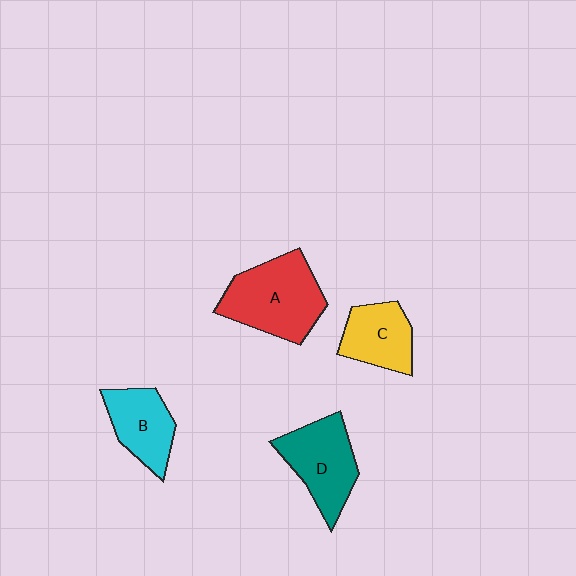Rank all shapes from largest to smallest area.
From largest to smallest: A (red), D (teal), B (cyan), C (yellow).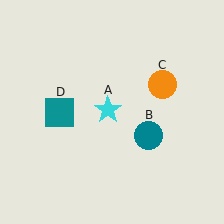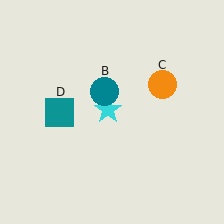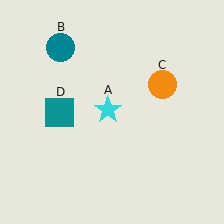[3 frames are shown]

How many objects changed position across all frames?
1 object changed position: teal circle (object B).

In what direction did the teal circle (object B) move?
The teal circle (object B) moved up and to the left.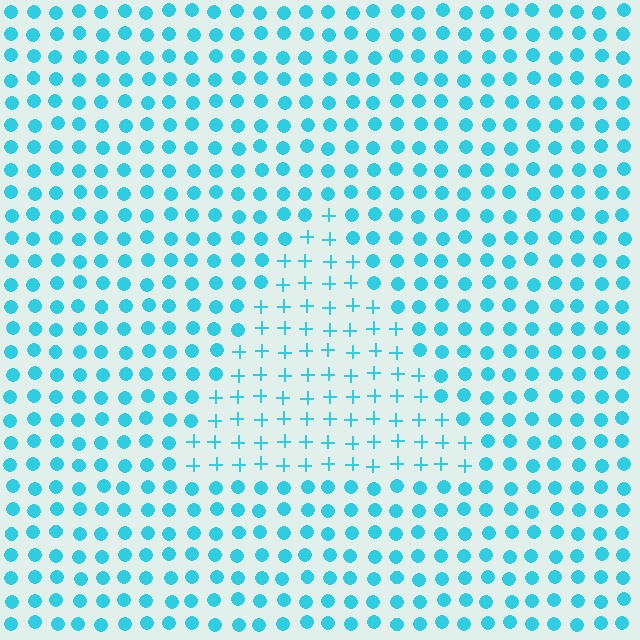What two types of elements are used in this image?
The image uses plus signs inside the triangle region and circles outside it.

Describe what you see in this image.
The image is filled with small cyan elements arranged in a uniform grid. A triangle-shaped region contains plus signs, while the surrounding area contains circles. The boundary is defined purely by the change in element shape.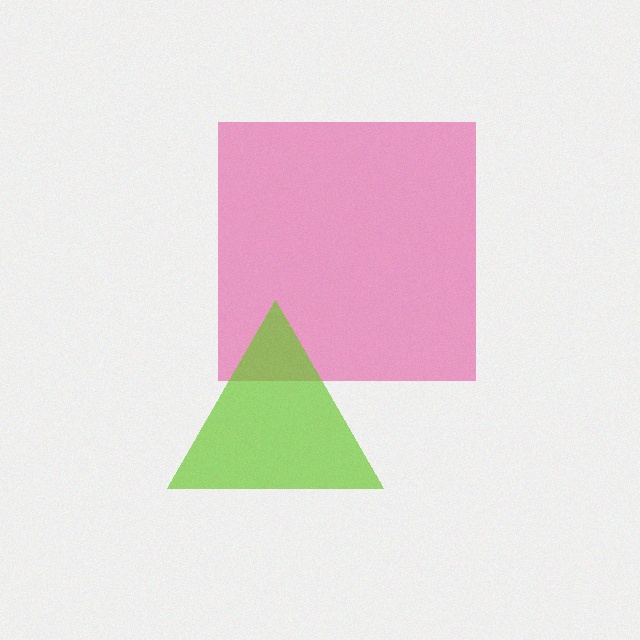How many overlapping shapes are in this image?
There are 2 overlapping shapes in the image.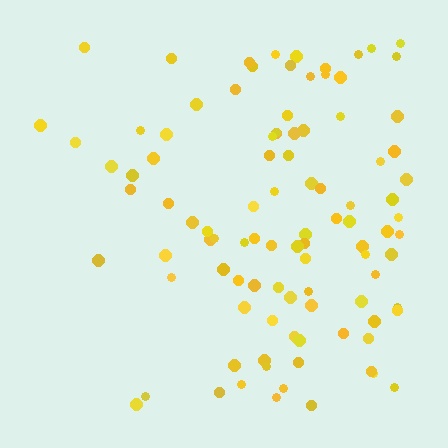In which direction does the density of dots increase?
From left to right, with the right side densest.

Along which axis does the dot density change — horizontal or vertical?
Horizontal.